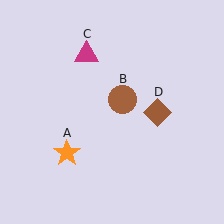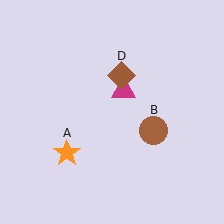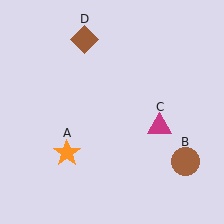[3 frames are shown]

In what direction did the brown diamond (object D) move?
The brown diamond (object D) moved up and to the left.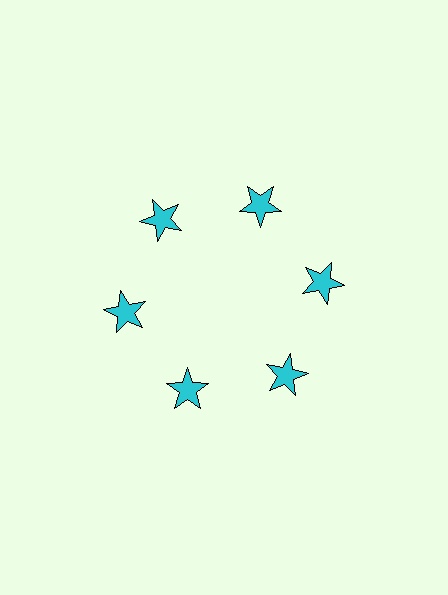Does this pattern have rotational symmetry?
Yes, this pattern has 6-fold rotational symmetry. It looks the same after rotating 60 degrees around the center.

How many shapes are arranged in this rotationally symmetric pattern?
There are 6 shapes, arranged in 6 groups of 1.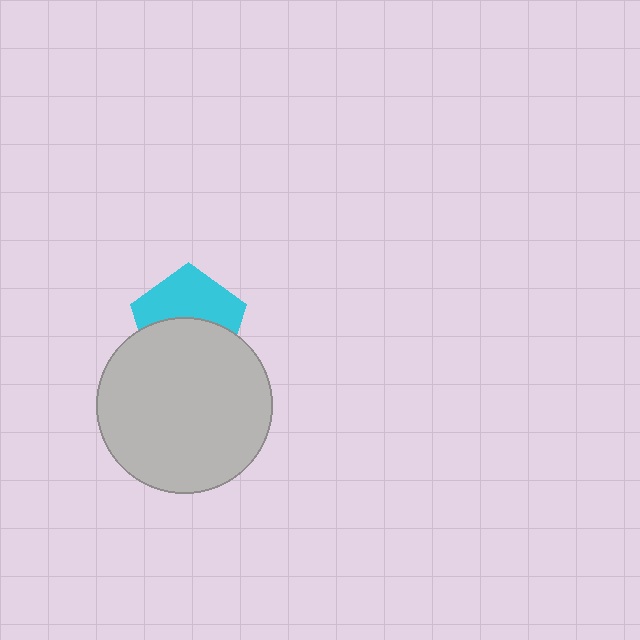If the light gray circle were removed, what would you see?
You would see the complete cyan pentagon.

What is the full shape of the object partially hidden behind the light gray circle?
The partially hidden object is a cyan pentagon.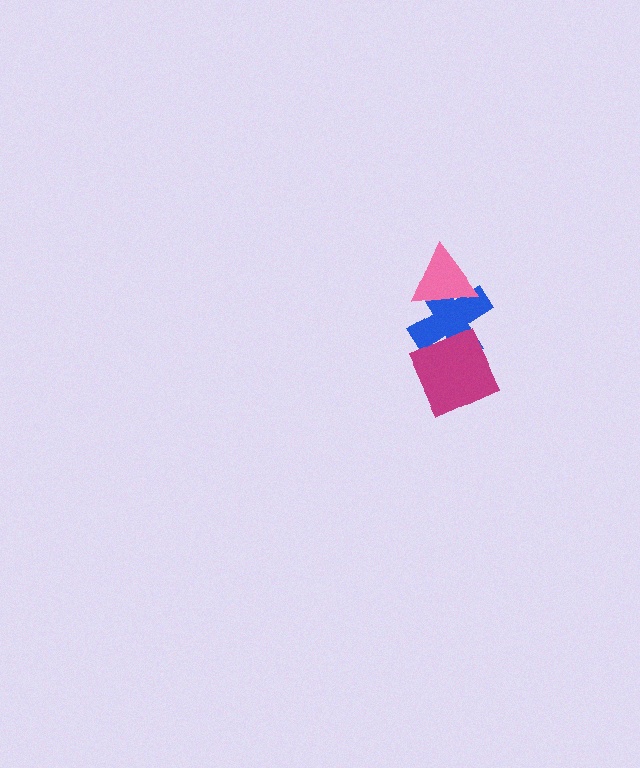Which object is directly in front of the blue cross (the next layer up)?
The magenta diamond is directly in front of the blue cross.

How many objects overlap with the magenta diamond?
1 object overlaps with the magenta diamond.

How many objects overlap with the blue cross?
2 objects overlap with the blue cross.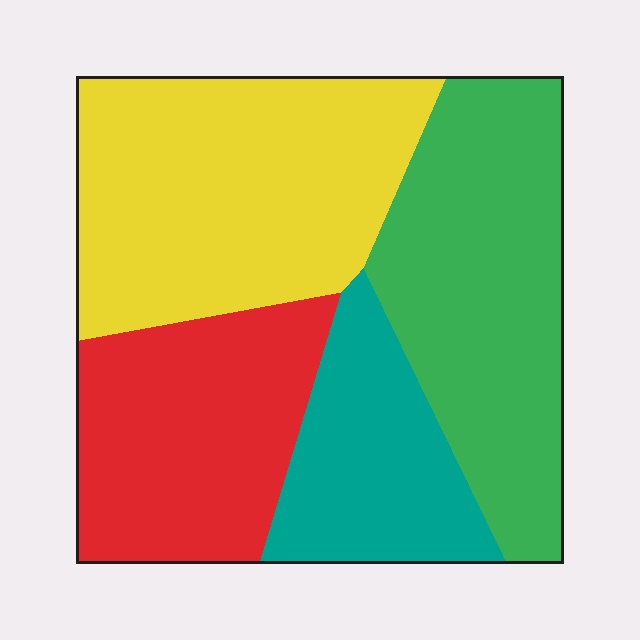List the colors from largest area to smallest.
From largest to smallest: yellow, green, red, teal.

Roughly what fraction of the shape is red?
Red takes up about one quarter (1/4) of the shape.